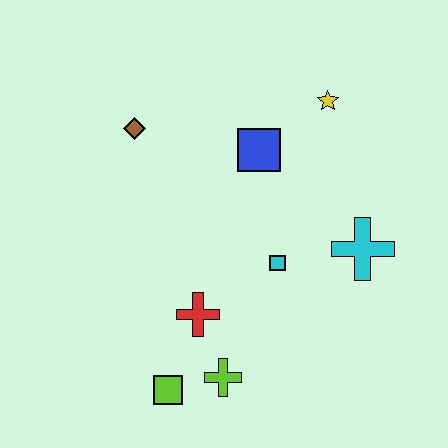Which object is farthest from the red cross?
The yellow star is farthest from the red cross.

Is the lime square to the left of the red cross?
Yes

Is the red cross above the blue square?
No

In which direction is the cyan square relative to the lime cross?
The cyan square is above the lime cross.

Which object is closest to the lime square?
The lime cross is closest to the lime square.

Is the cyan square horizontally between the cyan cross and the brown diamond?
Yes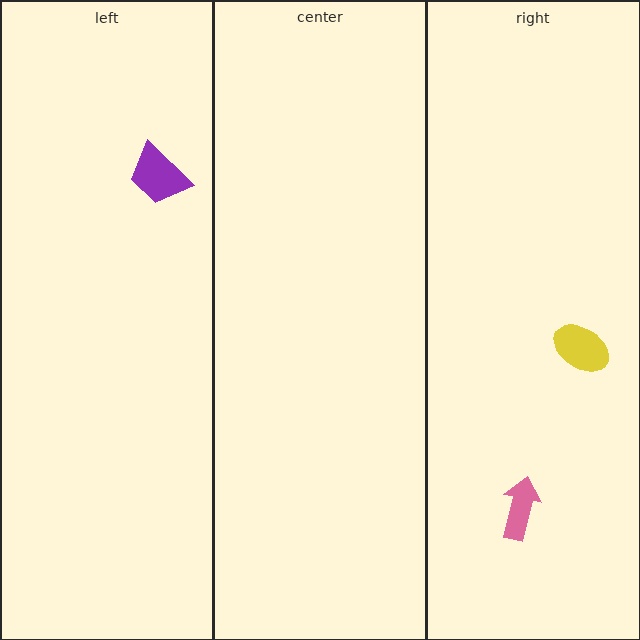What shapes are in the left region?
The purple trapezoid.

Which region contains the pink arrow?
The right region.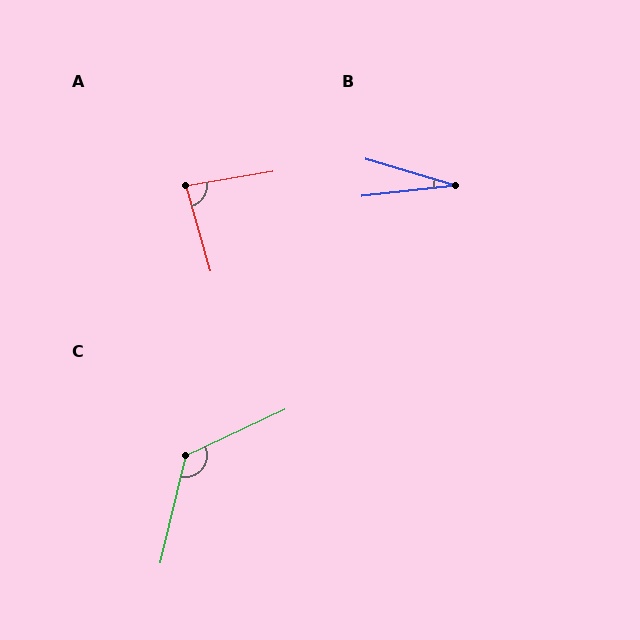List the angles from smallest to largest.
B (23°), A (83°), C (128°).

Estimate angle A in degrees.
Approximately 83 degrees.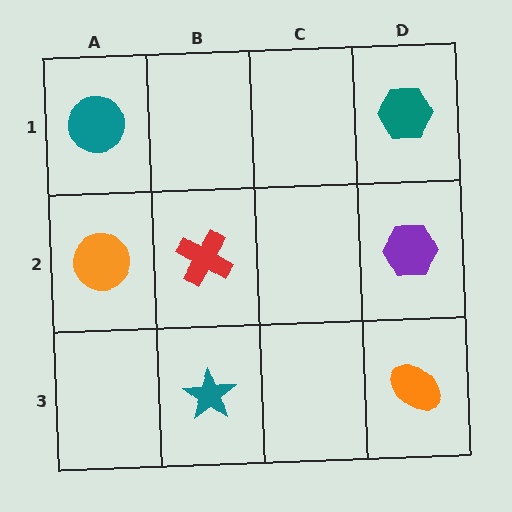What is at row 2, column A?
An orange circle.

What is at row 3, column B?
A teal star.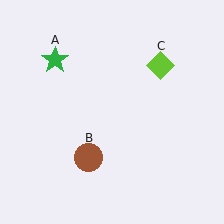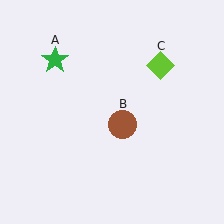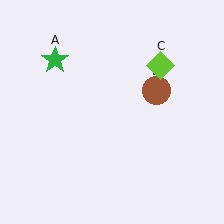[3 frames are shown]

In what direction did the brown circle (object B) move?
The brown circle (object B) moved up and to the right.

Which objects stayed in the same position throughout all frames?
Green star (object A) and lime diamond (object C) remained stationary.